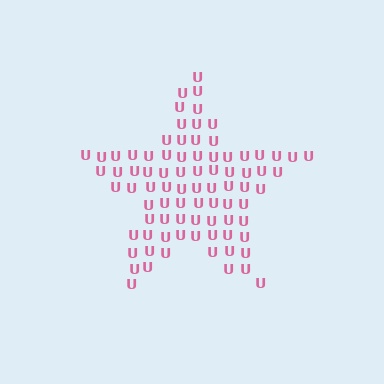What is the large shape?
The large shape is a star.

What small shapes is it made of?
It is made of small letter U's.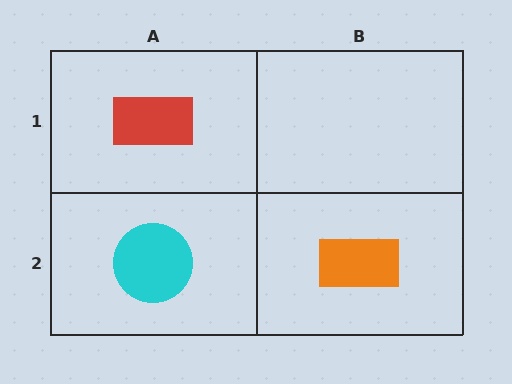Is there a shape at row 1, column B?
No, that cell is empty.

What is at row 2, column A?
A cyan circle.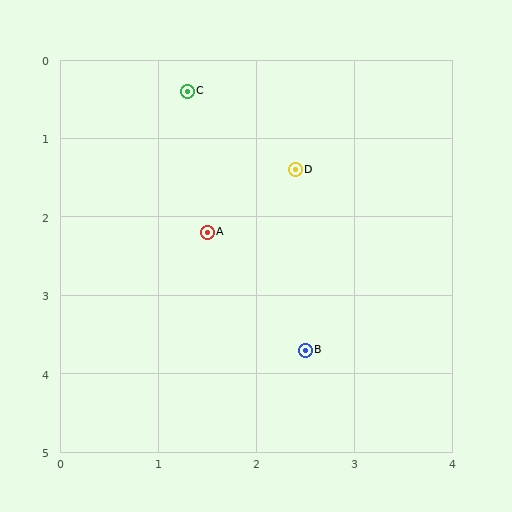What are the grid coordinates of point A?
Point A is at approximately (1.5, 2.2).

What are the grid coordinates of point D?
Point D is at approximately (2.4, 1.4).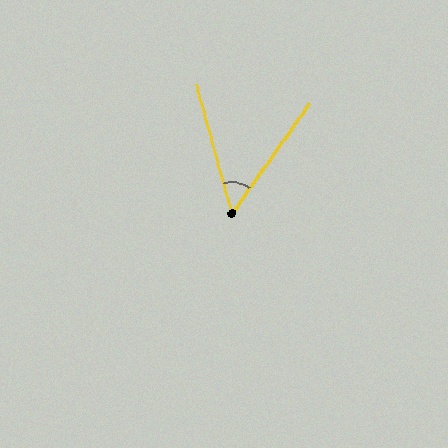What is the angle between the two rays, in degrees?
Approximately 51 degrees.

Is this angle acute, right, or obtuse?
It is acute.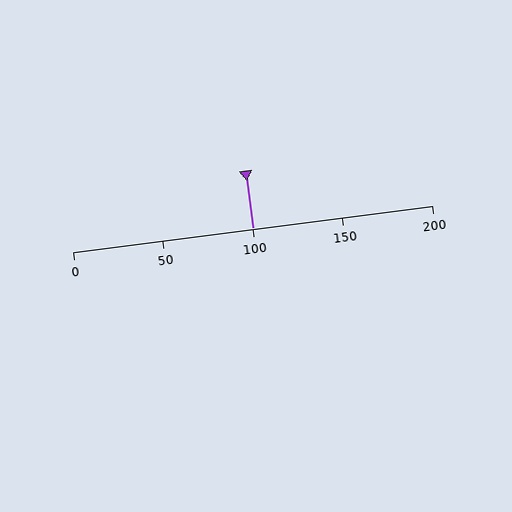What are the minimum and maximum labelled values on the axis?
The axis runs from 0 to 200.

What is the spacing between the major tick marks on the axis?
The major ticks are spaced 50 apart.